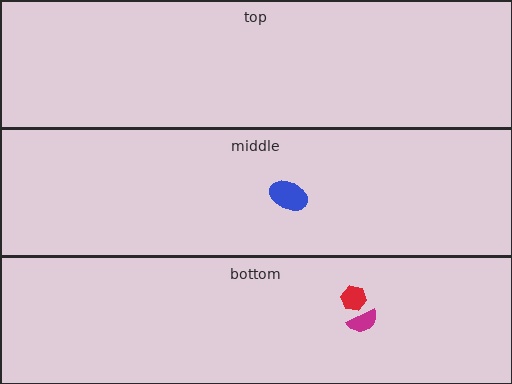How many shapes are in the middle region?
1.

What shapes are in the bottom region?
The red hexagon, the magenta semicircle.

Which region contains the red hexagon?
The bottom region.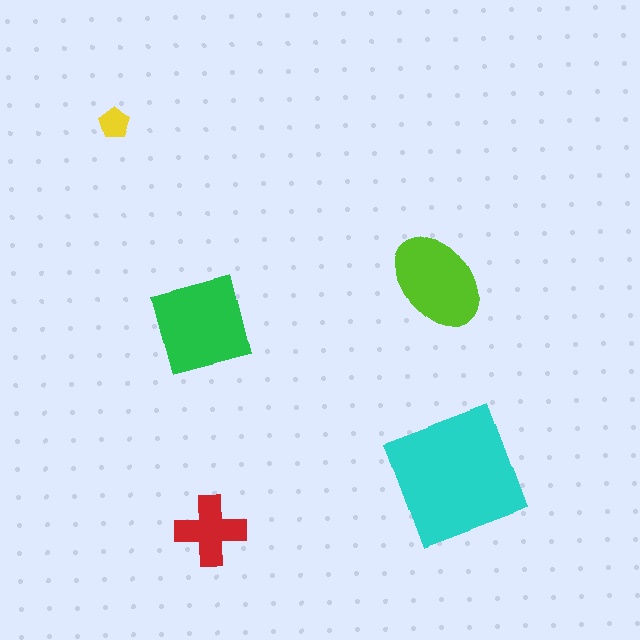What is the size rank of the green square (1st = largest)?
2nd.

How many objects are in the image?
There are 5 objects in the image.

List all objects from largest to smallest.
The cyan square, the green square, the lime ellipse, the red cross, the yellow pentagon.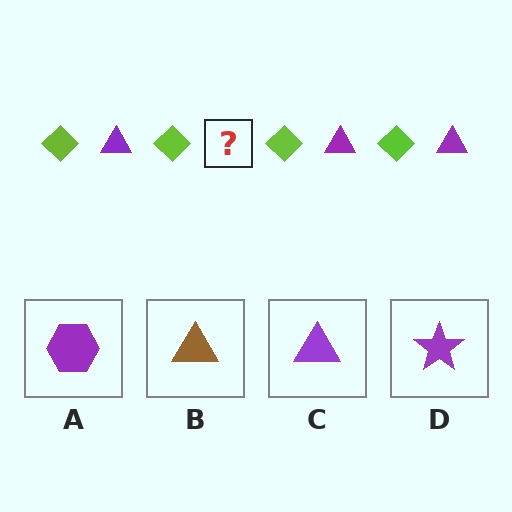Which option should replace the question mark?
Option C.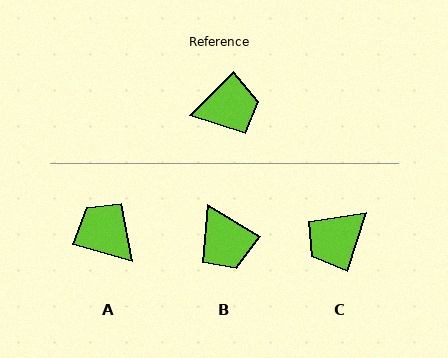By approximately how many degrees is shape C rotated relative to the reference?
Approximately 153 degrees clockwise.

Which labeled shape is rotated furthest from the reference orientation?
C, about 153 degrees away.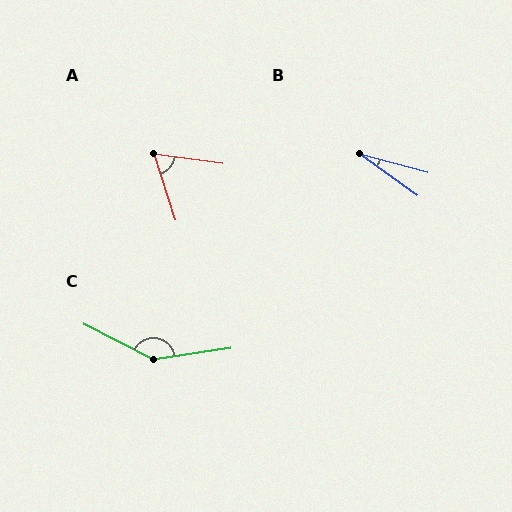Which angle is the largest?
C, at approximately 144 degrees.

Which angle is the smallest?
B, at approximately 21 degrees.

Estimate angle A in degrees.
Approximately 64 degrees.